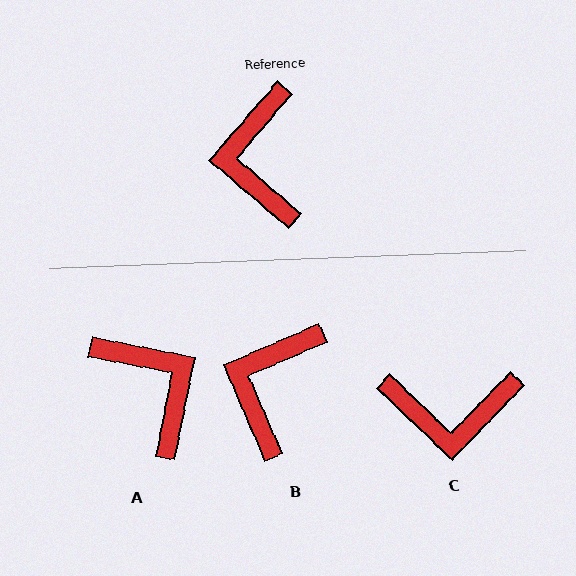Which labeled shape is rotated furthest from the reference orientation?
A, about 150 degrees away.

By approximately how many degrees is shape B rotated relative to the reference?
Approximately 26 degrees clockwise.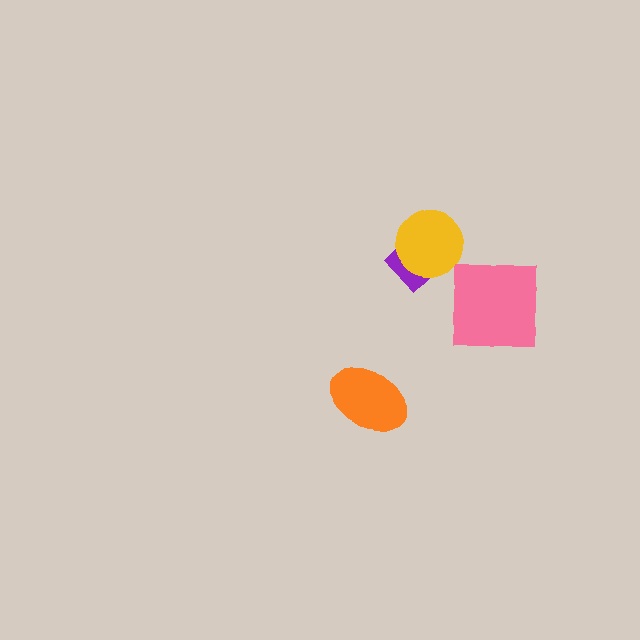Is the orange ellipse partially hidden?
No, no other shape covers it.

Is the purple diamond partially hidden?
Yes, it is partially covered by another shape.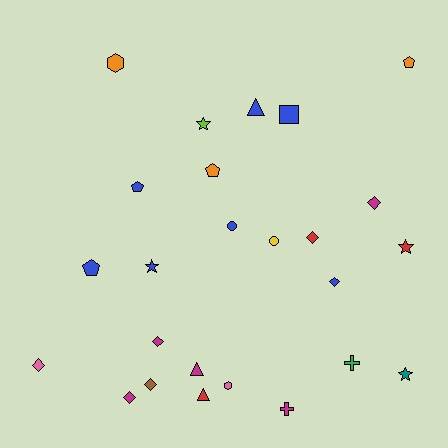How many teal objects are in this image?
There is 1 teal object.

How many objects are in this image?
There are 25 objects.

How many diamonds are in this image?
There are 7 diamonds.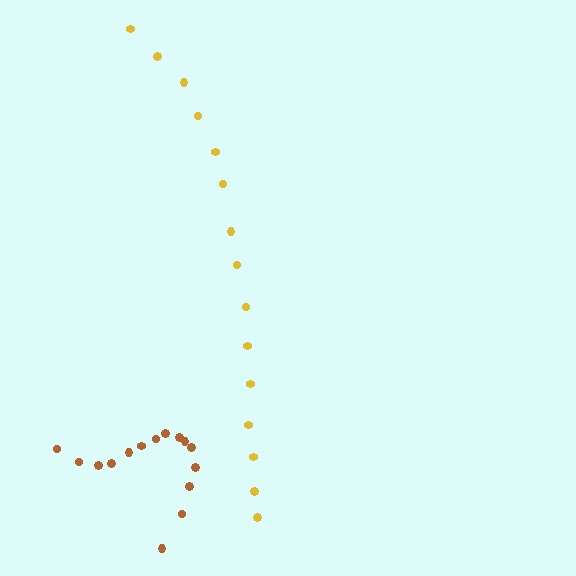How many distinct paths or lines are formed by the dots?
There are 2 distinct paths.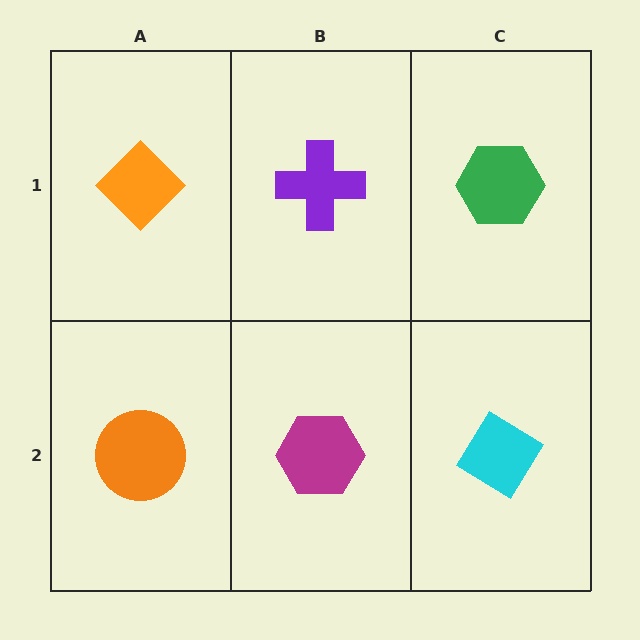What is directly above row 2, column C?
A green hexagon.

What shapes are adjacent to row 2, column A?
An orange diamond (row 1, column A), a magenta hexagon (row 2, column B).